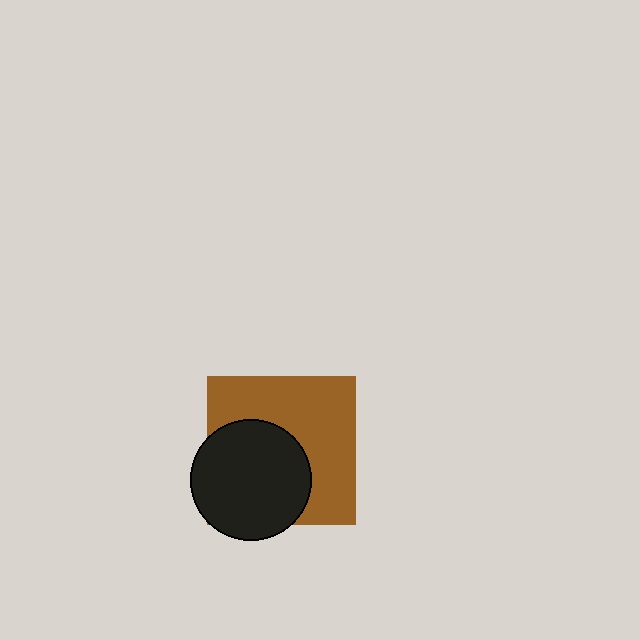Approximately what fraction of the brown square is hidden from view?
Roughly 44% of the brown square is hidden behind the black circle.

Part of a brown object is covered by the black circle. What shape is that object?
It is a square.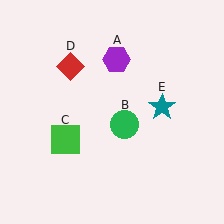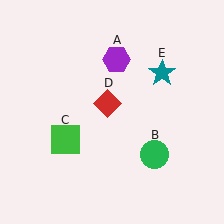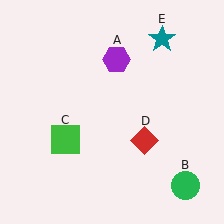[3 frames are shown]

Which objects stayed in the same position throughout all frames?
Purple hexagon (object A) and green square (object C) remained stationary.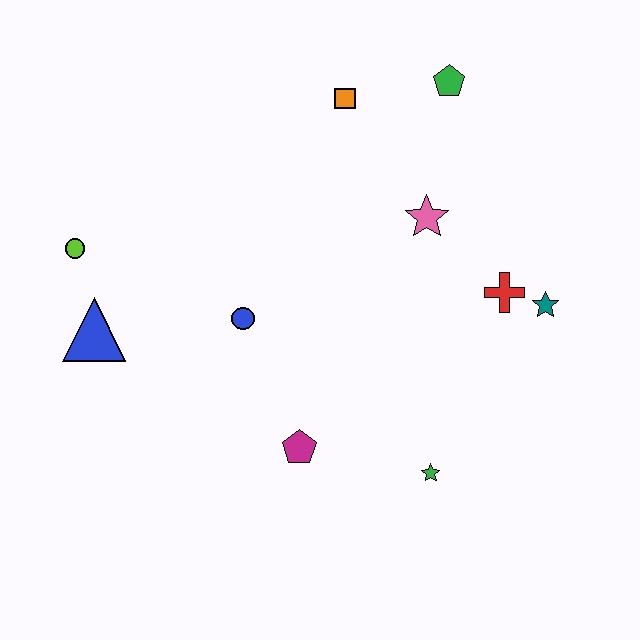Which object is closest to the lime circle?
The blue triangle is closest to the lime circle.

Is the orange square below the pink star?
No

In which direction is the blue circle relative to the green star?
The blue circle is to the left of the green star.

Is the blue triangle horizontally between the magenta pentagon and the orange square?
No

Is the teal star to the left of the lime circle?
No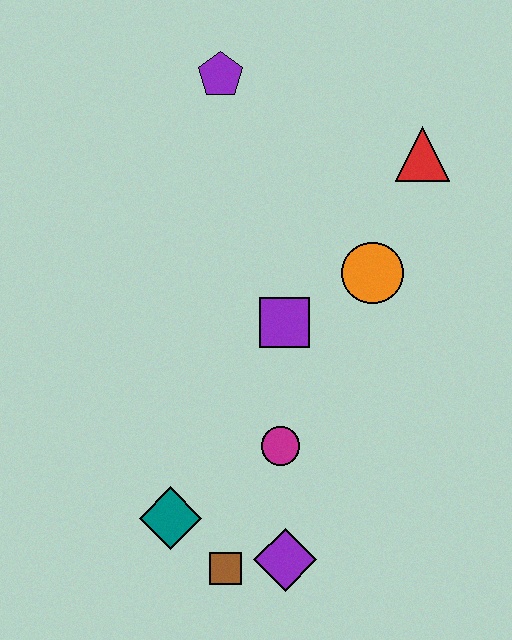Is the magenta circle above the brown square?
Yes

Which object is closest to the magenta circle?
The purple diamond is closest to the magenta circle.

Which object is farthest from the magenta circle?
The purple pentagon is farthest from the magenta circle.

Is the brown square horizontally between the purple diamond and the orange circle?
No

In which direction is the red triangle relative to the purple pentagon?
The red triangle is to the right of the purple pentagon.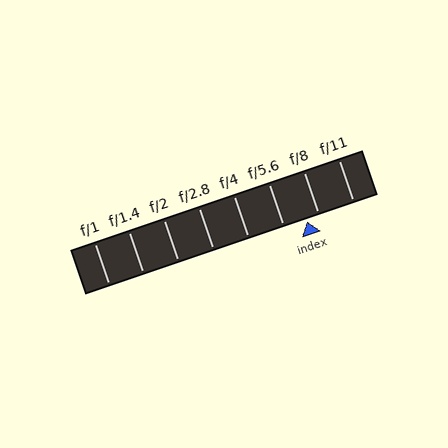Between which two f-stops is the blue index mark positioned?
The index mark is between f/5.6 and f/8.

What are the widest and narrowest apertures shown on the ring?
The widest aperture shown is f/1 and the narrowest is f/11.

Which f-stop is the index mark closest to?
The index mark is closest to f/8.